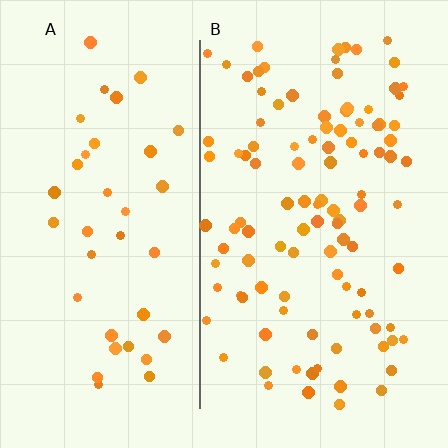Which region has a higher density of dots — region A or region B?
B (the right).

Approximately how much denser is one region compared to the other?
Approximately 2.8× — region B over region A.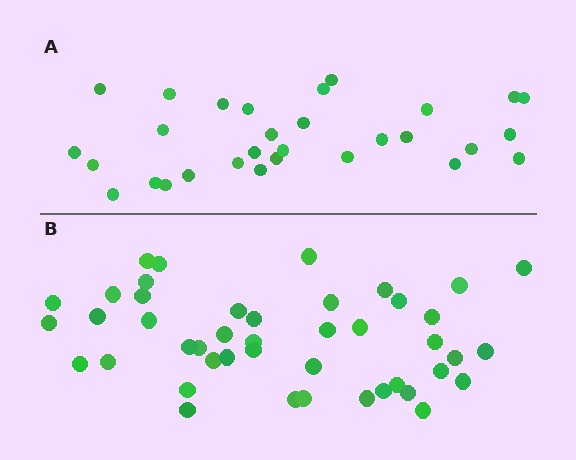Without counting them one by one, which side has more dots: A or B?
Region B (the bottom region) has more dots.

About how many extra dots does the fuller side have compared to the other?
Region B has approximately 15 more dots than region A.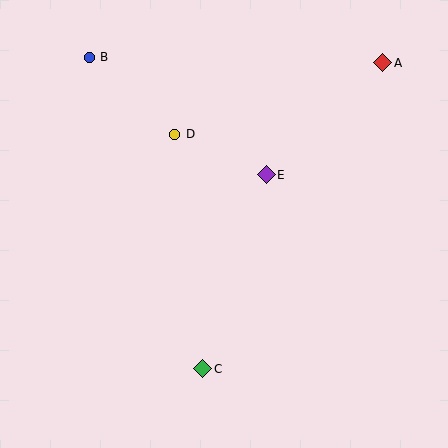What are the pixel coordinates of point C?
Point C is at (203, 369).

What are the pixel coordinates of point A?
Point A is at (383, 63).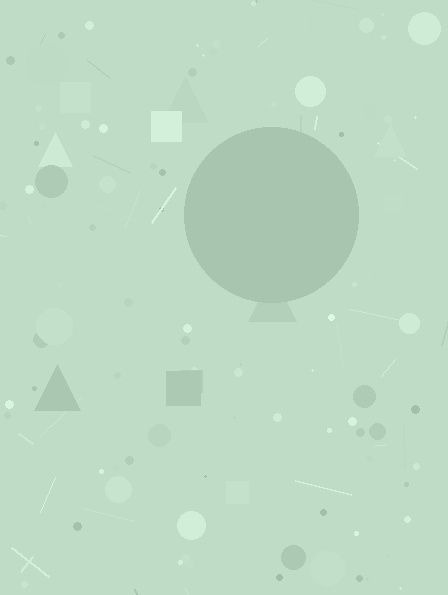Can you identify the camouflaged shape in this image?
The camouflaged shape is a circle.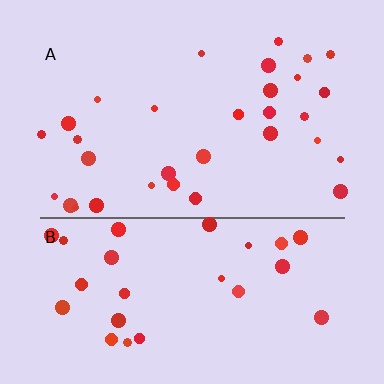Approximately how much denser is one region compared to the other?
Approximately 1.1× — region A over region B.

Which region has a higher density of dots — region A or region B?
A (the top).